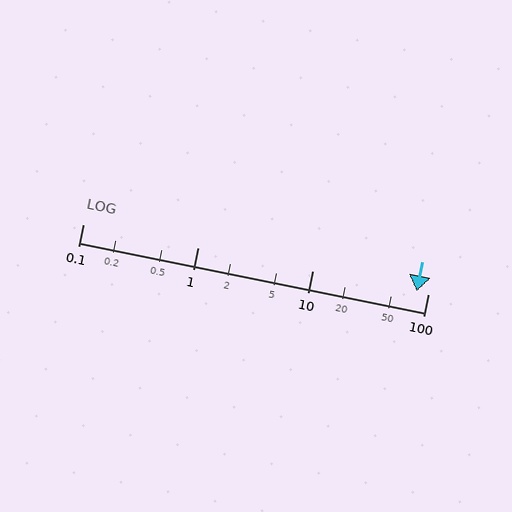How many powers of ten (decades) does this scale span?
The scale spans 3 decades, from 0.1 to 100.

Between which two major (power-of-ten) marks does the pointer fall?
The pointer is between 10 and 100.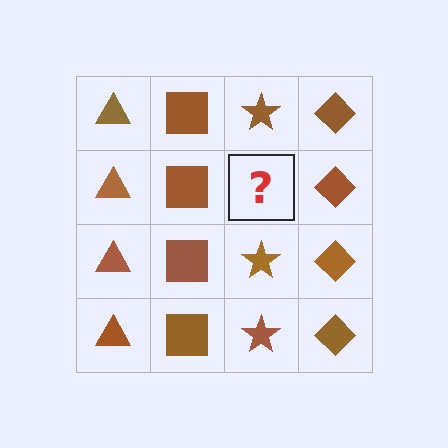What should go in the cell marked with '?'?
The missing cell should contain a brown star.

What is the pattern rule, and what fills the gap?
The rule is that each column has a consistent shape. The gap should be filled with a brown star.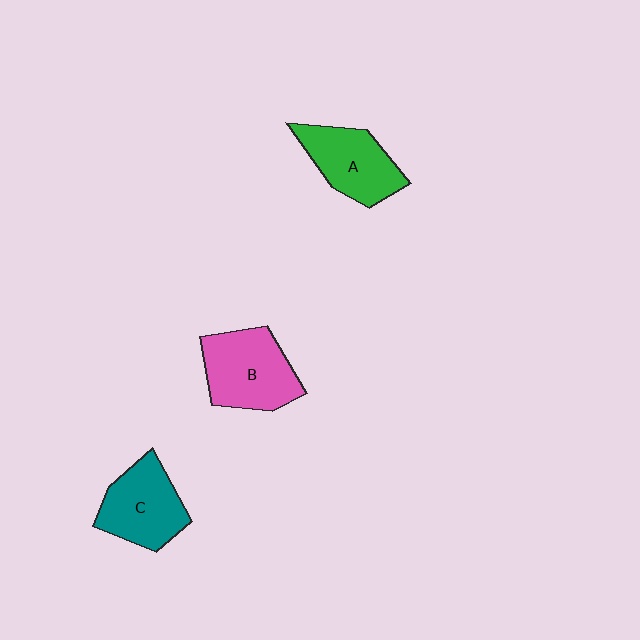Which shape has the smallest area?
Shape A (green).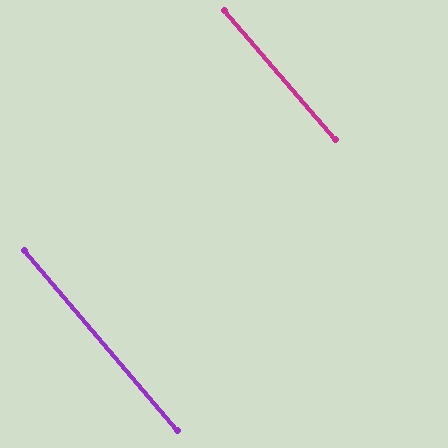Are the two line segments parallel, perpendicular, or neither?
Parallel — their directions differ by only 0.0°.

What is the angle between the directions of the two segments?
Approximately 0 degrees.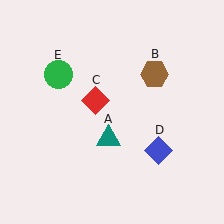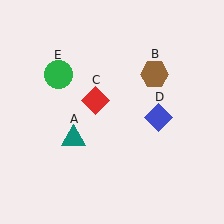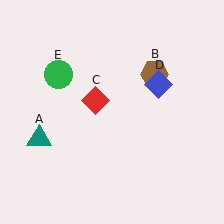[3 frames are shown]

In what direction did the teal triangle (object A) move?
The teal triangle (object A) moved left.